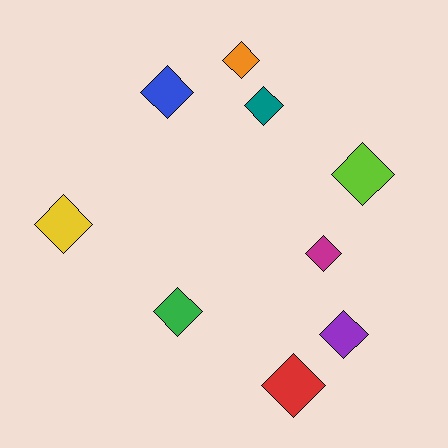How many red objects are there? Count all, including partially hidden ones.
There is 1 red object.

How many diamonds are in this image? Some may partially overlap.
There are 9 diamonds.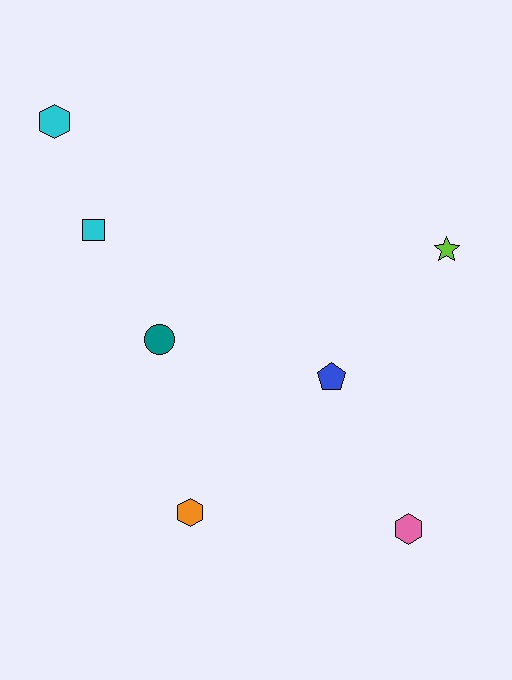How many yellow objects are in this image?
There are no yellow objects.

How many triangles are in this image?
There are no triangles.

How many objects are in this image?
There are 7 objects.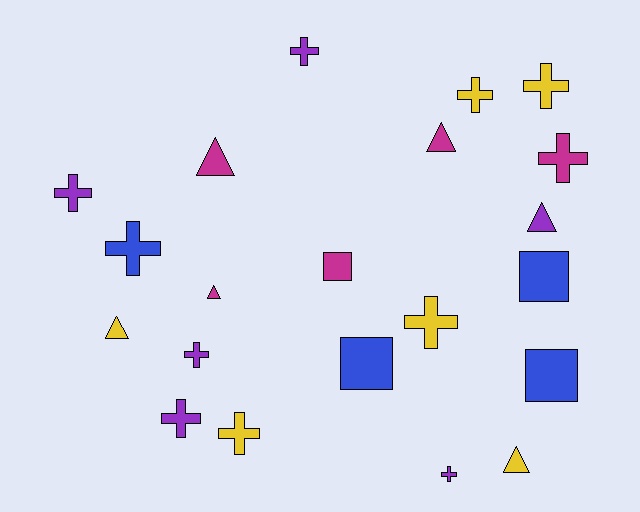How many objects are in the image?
There are 21 objects.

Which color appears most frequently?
Yellow, with 6 objects.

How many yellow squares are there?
There are no yellow squares.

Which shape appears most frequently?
Cross, with 11 objects.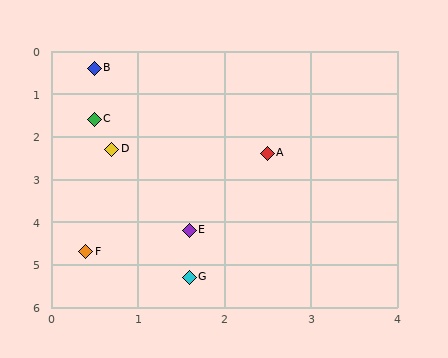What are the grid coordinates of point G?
Point G is at approximately (1.6, 5.3).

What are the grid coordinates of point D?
Point D is at approximately (0.7, 2.3).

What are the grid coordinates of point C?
Point C is at approximately (0.5, 1.6).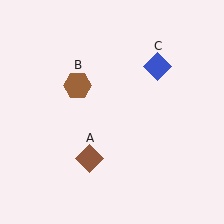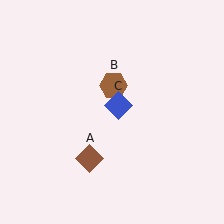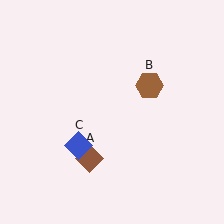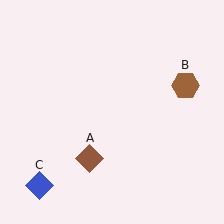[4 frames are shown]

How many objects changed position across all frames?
2 objects changed position: brown hexagon (object B), blue diamond (object C).